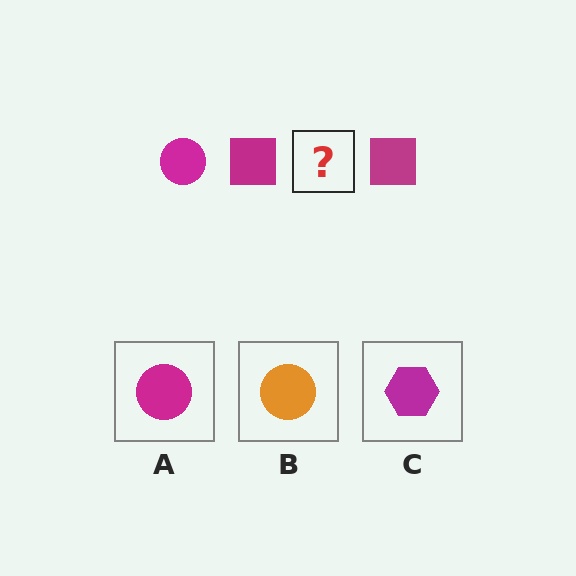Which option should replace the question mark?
Option A.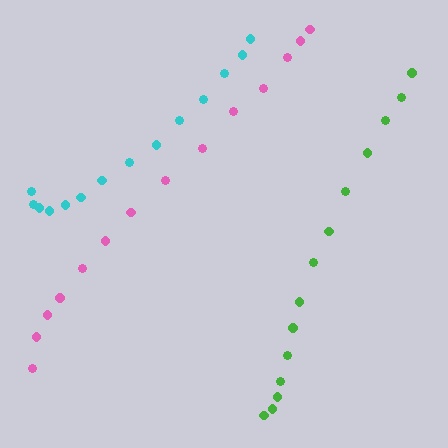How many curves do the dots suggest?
There are 3 distinct paths.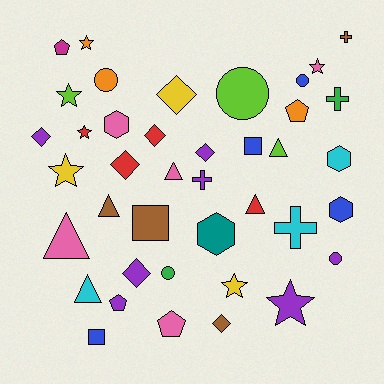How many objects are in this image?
There are 40 objects.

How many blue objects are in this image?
There are 4 blue objects.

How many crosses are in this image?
There are 4 crosses.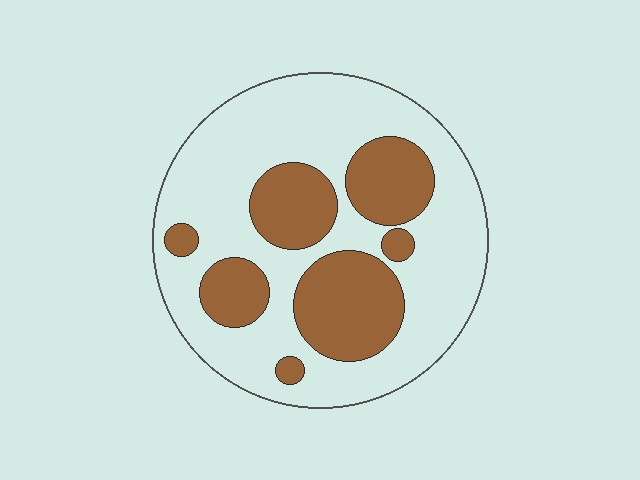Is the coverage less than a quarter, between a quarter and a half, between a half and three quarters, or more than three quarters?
Between a quarter and a half.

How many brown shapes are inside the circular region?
7.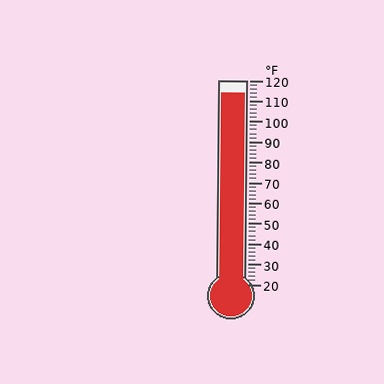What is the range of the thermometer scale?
The thermometer scale ranges from 20°F to 120°F.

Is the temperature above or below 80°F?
The temperature is above 80°F.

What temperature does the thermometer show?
The thermometer shows approximately 114°F.